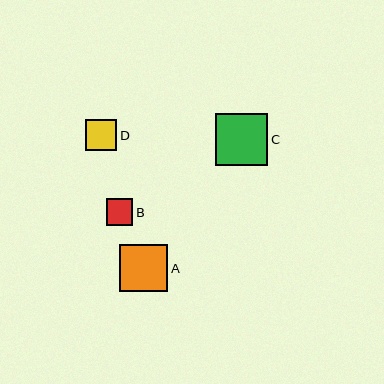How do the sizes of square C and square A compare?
Square C and square A are approximately the same size.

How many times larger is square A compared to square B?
Square A is approximately 1.8 times the size of square B.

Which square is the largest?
Square C is the largest with a size of approximately 52 pixels.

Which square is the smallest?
Square B is the smallest with a size of approximately 26 pixels.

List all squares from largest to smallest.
From largest to smallest: C, A, D, B.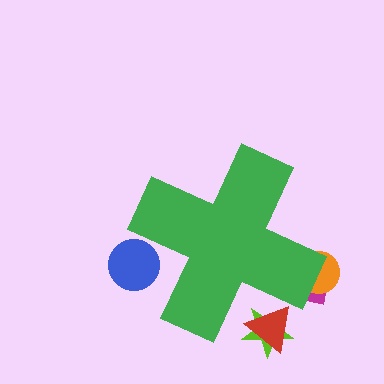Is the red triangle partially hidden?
Yes, the red triangle is partially hidden behind the green cross.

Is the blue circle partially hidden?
Yes, the blue circle is partially hidden behind the green cross.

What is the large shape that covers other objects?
A green cross.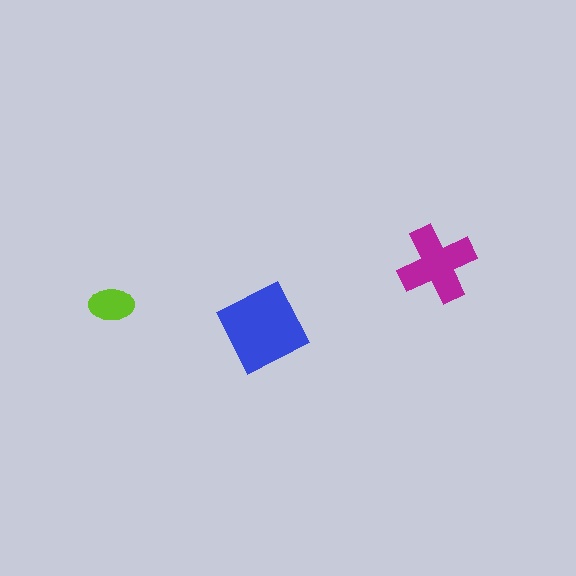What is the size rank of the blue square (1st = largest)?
1st.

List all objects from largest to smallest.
The blue square, the magenta cross, the lime ellipse.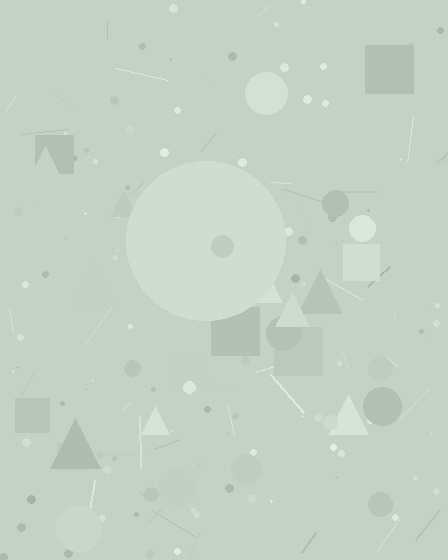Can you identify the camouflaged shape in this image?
The camouflaged shape is a circle.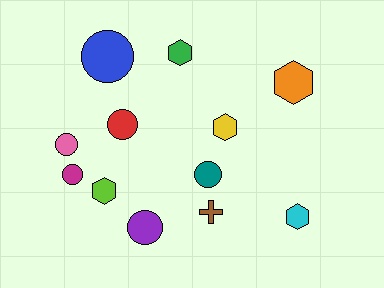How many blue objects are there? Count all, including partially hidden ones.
There is 1 blue object.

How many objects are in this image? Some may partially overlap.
There are 12 objects.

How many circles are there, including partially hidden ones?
There are 6 circles.